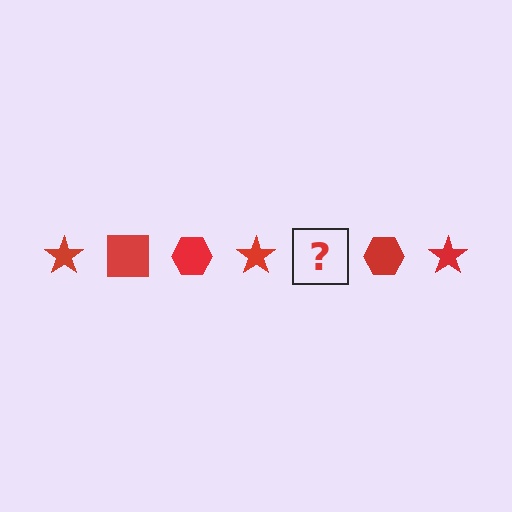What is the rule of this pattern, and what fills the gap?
The rule is that the pattern cycles through star, square, hexagon shapes in red. The gap should be filled with a red square.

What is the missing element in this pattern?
The missing element is a red square.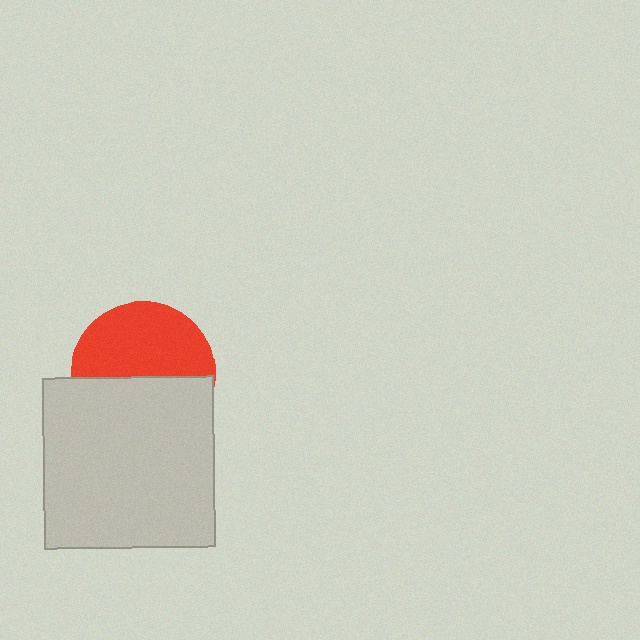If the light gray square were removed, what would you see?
You would see the complete red circle.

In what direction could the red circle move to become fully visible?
The red circle could move up. That would shift it out from behind the light gray square entirely.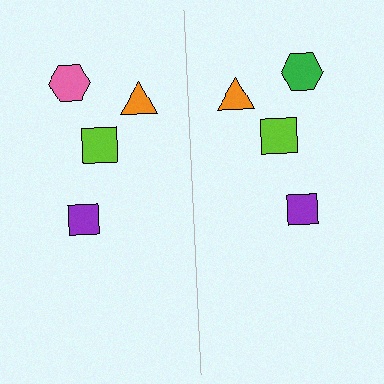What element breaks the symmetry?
The green hexagon on the right side breaks the symmetry — its mirror counterpart is pink.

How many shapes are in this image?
There are 8 shapes in this image.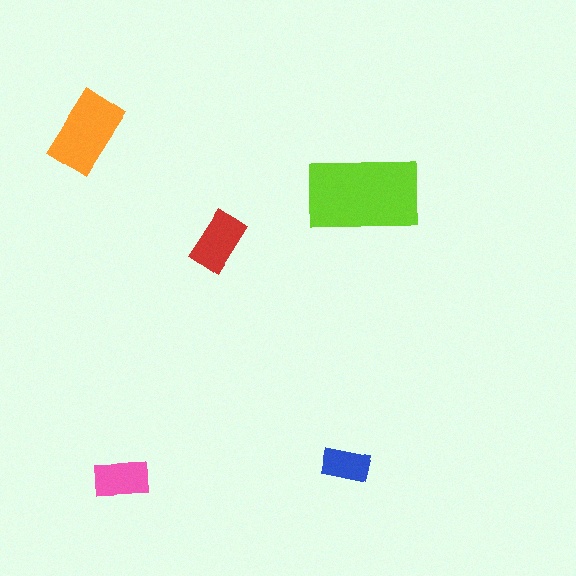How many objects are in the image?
There are 5 objects in the image.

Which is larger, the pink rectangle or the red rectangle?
The red one.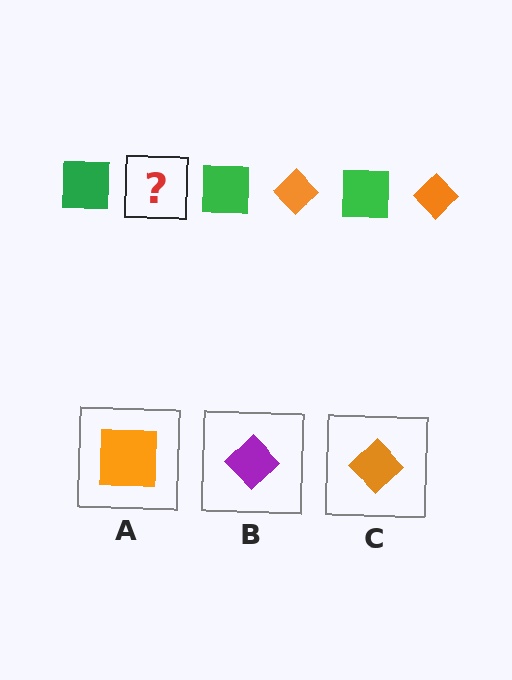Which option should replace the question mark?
Option C.